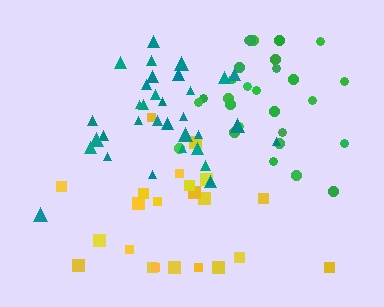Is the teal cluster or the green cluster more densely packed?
Teal.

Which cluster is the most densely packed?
Teal.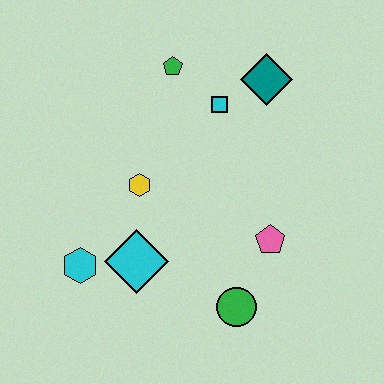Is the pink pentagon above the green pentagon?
No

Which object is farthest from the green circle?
The green pentagon is farthest from the green circle.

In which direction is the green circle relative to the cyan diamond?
The green circle is to the right of the cyan diamond.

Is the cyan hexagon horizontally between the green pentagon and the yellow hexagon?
No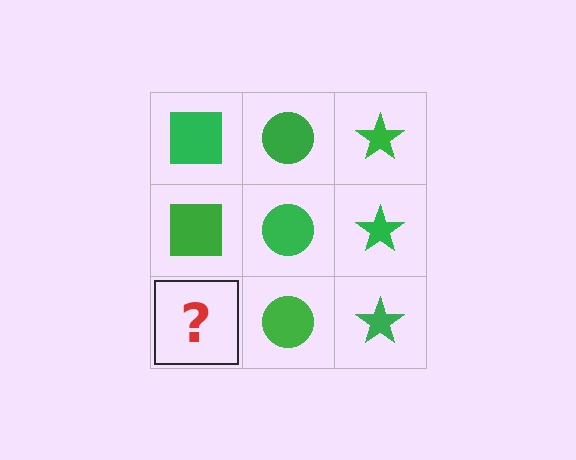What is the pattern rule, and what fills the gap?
The rule is that each column has a consistent shape. The gap should be filled with a green square.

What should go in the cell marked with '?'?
The missing cell should contain a green square.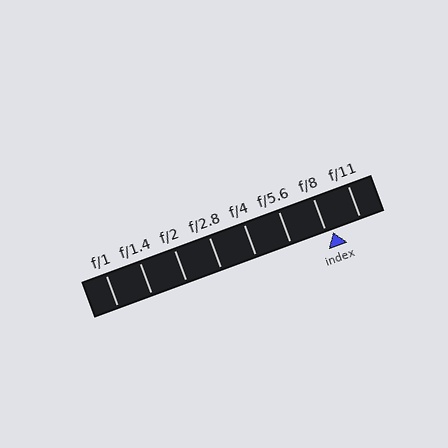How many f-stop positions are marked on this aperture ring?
There are 8 f-stop positions marked.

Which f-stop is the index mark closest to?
The index mark is closest to f/8.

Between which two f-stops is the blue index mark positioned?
The index mark is between f/8 and f/11.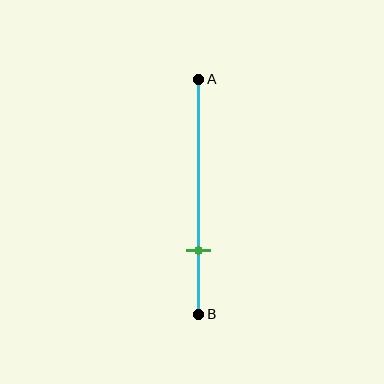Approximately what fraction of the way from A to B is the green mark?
The green mark is approximately 75% of the way from A to B.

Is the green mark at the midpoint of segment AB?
No, the mark is at about 75% from A, not at the 50% midpoint.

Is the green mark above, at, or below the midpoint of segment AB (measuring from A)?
The green mark is below the midpoint of segment AB.